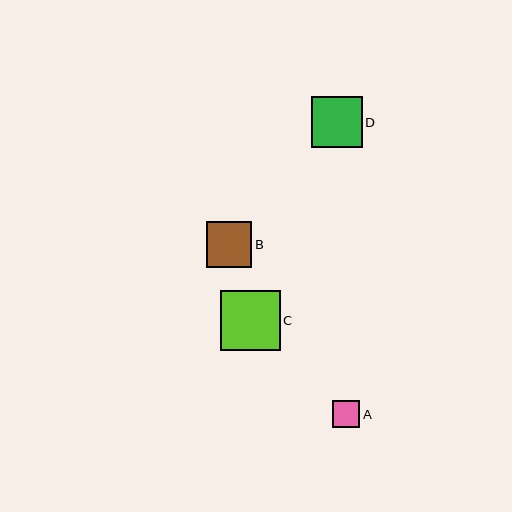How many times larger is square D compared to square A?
Square D is approximately 1.9 times the size of square A.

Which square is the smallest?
Square A is the smallest with a size of approximately 27 pixels.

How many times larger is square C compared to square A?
Square C is approximately 2.2 times the size of square A.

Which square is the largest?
Square C is the largest with a size of approximately 60 pixels.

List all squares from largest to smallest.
From largest to smallest: C, D, B, A.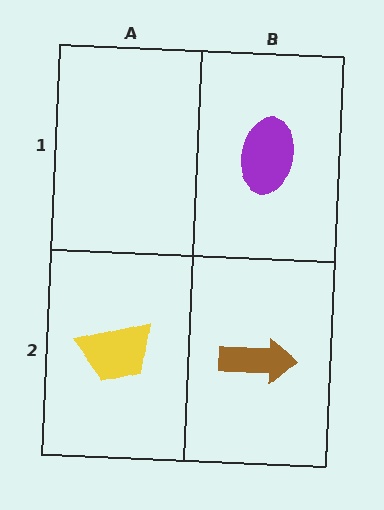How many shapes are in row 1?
1 shape.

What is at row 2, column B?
A brown arrow.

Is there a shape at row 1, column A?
No, that cell is empty.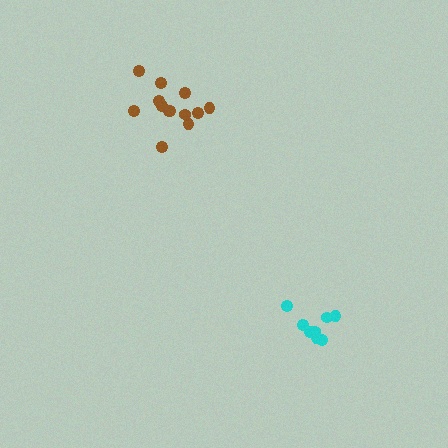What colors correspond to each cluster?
The clusters are colored: cyan, brown.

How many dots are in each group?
Group 1: 9 dots, Group 2: 13 dots (22 total).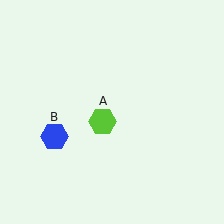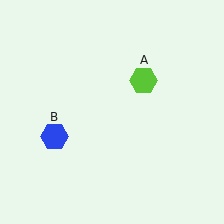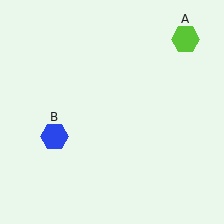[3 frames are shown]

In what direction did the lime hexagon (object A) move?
The lime hexagon (object A) moved up and to the right.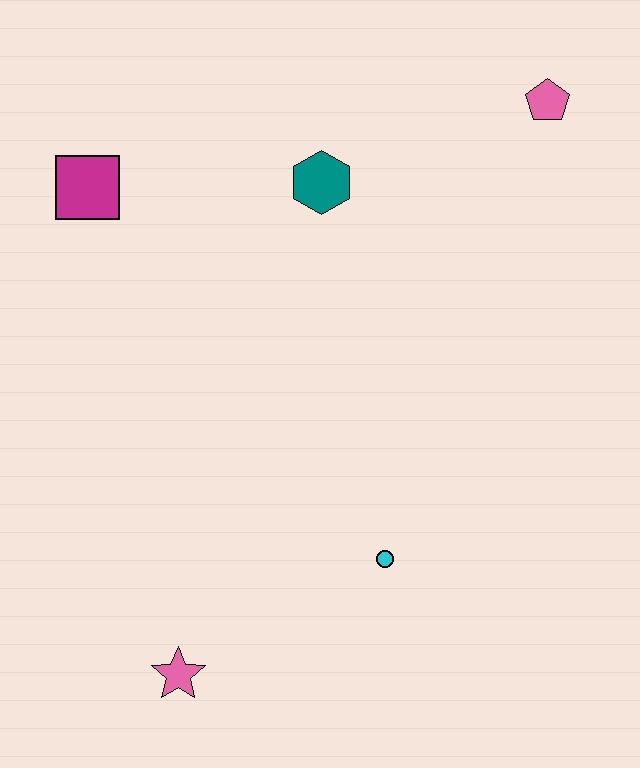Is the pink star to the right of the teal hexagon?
No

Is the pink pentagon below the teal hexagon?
No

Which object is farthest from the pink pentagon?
The pink star is farthest from the pink pentagon.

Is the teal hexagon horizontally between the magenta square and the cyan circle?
Yes